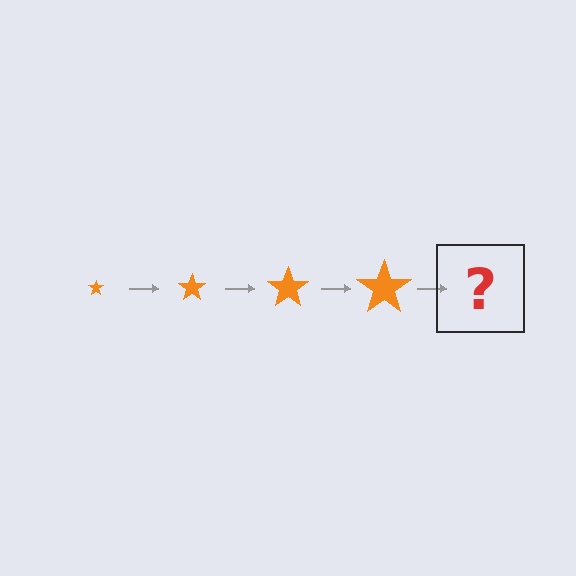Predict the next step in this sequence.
The next step is an orange star, larger than the previous one.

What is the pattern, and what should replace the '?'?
The pattern is that the star gets progressively larger each step. The '?' should be an orange star, larger than the previous one.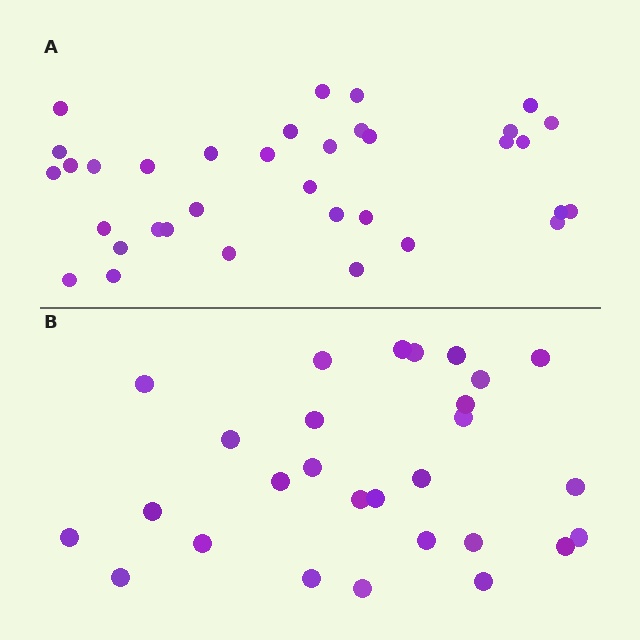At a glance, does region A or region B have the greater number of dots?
Region A (the top region) has more dots.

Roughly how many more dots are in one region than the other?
Region A has roughly 8 or so more dots than region B.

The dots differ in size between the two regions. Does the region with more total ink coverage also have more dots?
No. Region B has more total ink coverage because its dots are larger, but region A actually contains more individual dots. Total area can be misleading — the number of items is what matters here.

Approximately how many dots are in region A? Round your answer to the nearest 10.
About 40 dots. (The exact count is 35, which rounds to 40.)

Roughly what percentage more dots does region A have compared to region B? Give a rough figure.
About 25% more.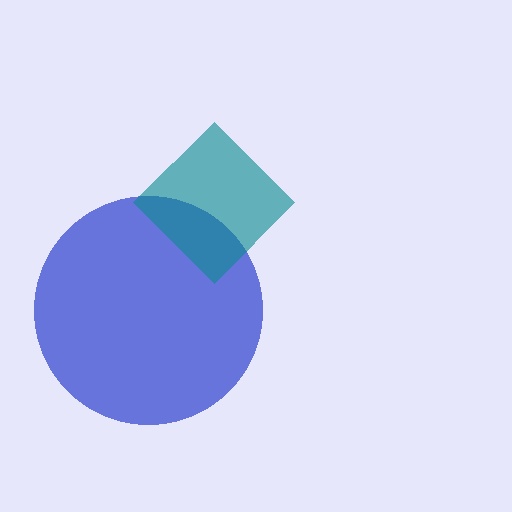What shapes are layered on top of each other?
The layered shapes are: a blue circle, a teal diamond.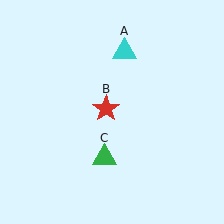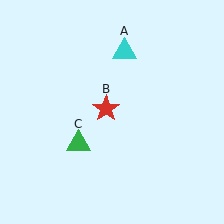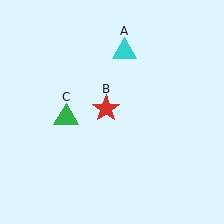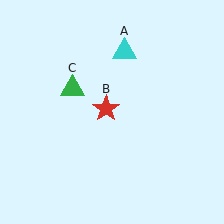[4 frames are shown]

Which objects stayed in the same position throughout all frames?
Cyan triangle (object A) and red star (object B) remained stationary.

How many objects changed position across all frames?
1 object changed position: green triangle (object C).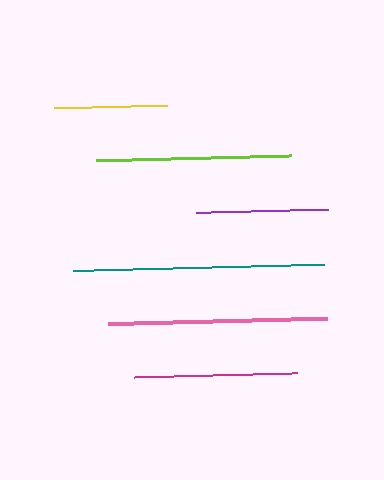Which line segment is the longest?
The teal line is the longest at approximately 251 pixels.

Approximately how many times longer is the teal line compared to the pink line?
The teal line is approximately 1.1 times the length of the pink line.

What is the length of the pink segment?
The pink segment is approximately 219 pixels long.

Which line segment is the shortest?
The yellow line is the shortest at approximately 113 pixels.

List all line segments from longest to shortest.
From longest to shortest: teal, pink, lime, magenta, purple, yellow.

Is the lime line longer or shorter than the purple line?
The lime line is longer than the purple line.